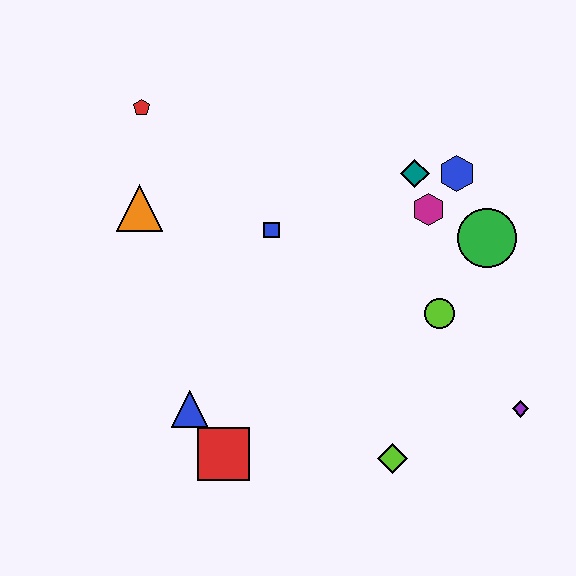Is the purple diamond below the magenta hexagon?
Yes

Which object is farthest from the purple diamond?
The red pentagon is farthest from the purple diamond.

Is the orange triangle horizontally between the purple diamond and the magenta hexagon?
No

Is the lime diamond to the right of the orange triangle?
Yes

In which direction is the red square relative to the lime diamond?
The red square is to the left of the lime diamond.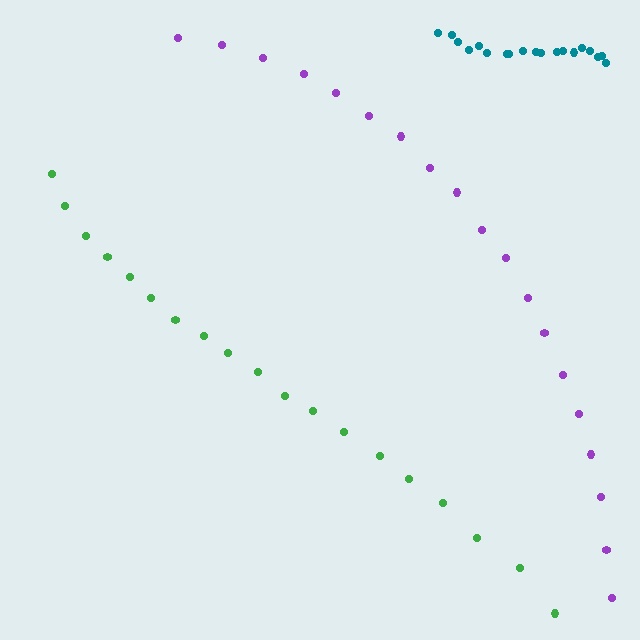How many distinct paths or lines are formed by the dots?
There are 3 distinct paths.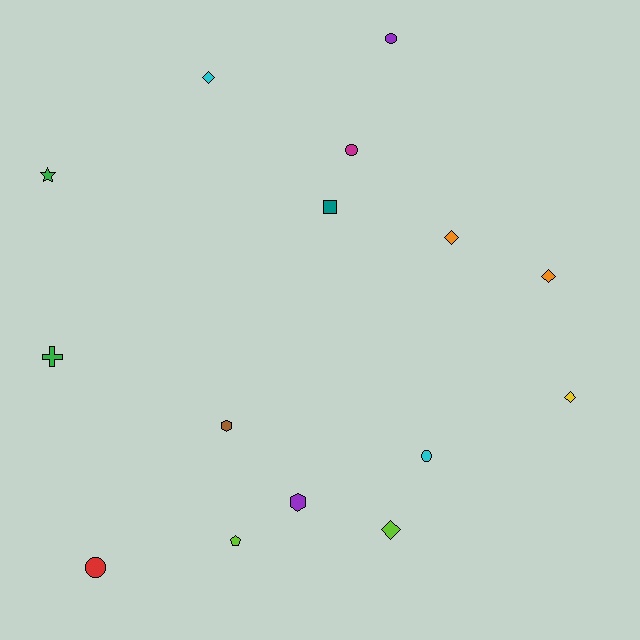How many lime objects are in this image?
There are 2 lime objects.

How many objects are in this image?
There are 15 objects.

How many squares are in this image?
There is 1 square.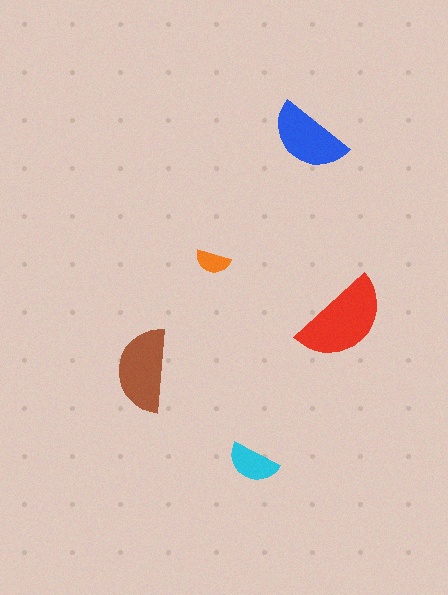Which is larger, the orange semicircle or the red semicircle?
The red one.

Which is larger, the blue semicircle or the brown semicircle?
The brown one.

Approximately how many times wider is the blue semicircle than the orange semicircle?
About 2.5 times wider.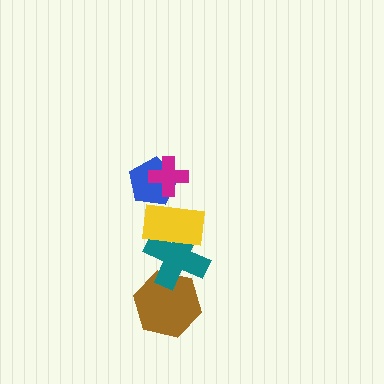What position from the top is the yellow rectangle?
The yellow rectangle is 3rd from the top.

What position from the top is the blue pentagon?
The blue pentagon is 2nd from the top.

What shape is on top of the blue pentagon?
The magenta cross is on top of the blue pentagon.